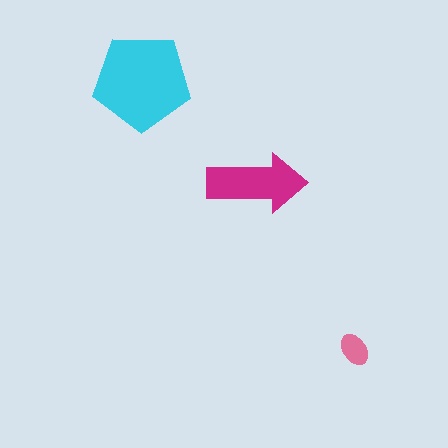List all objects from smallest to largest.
The pink ellipse, the magenta arrow, the cyan pentagon.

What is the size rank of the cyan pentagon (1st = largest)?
1st.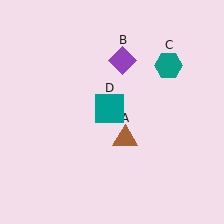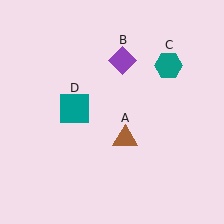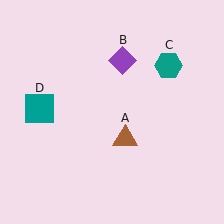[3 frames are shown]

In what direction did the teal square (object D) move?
The teal square (object D) moved left.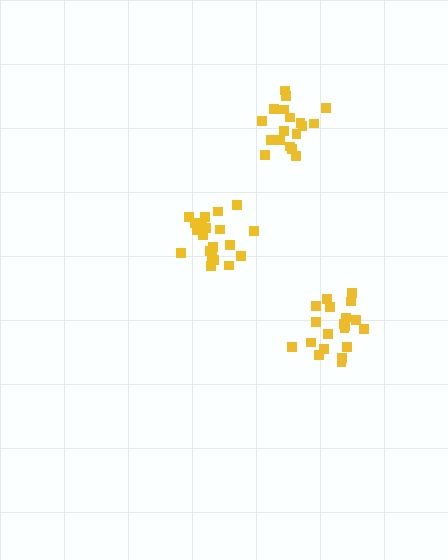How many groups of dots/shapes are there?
There are 3 groups.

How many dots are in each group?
Group 1: 20 dots, Group 2: 18 dots, Group 3: 21 dots (59 total).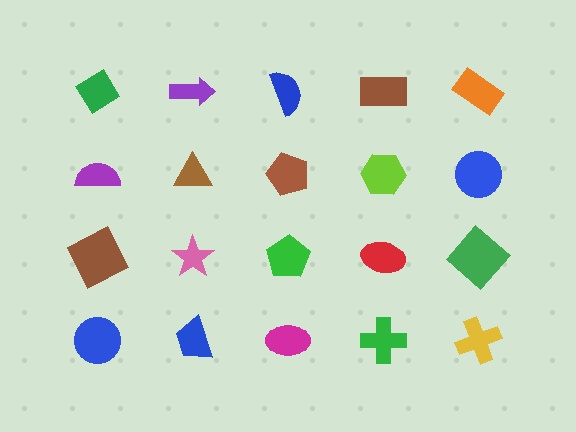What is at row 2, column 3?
A brown pentagon.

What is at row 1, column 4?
A brown rectangle.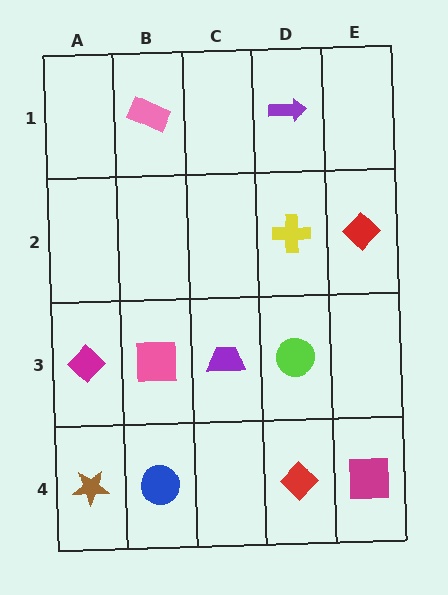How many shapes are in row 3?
4 shapes.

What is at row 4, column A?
A brown star.